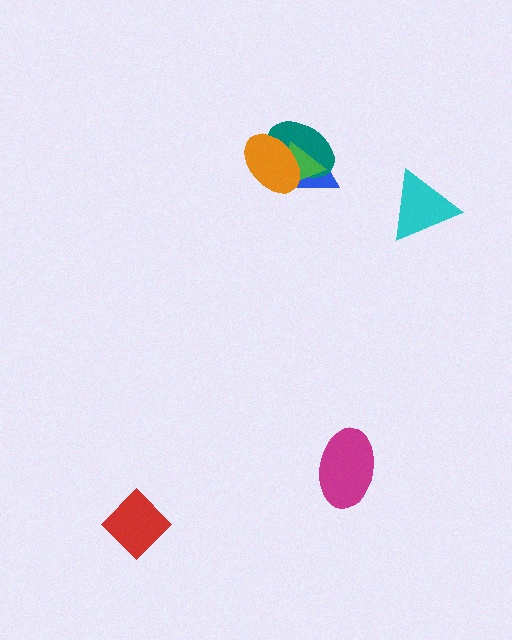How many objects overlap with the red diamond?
0 objects overlap with the red diamond.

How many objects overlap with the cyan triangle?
0 objects overlap with the cyan triangle.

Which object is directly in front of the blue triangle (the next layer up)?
The teal ellipse is directly in front of the blue triangle.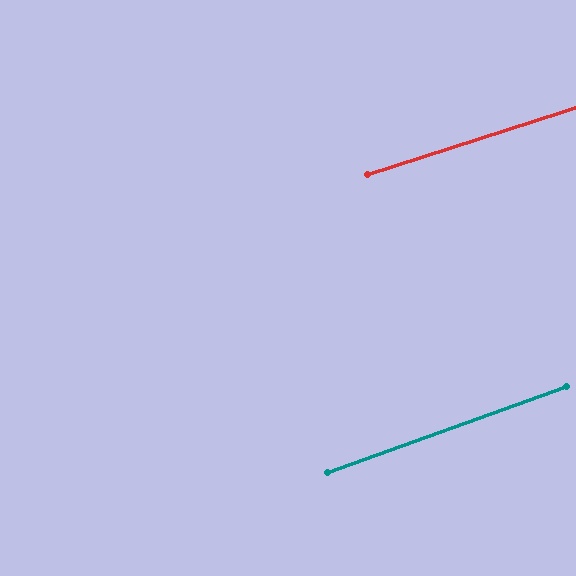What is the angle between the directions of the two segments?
Approximately 2 degrees.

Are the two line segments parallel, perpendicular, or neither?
Parallel — their directions differ by only 1.9°.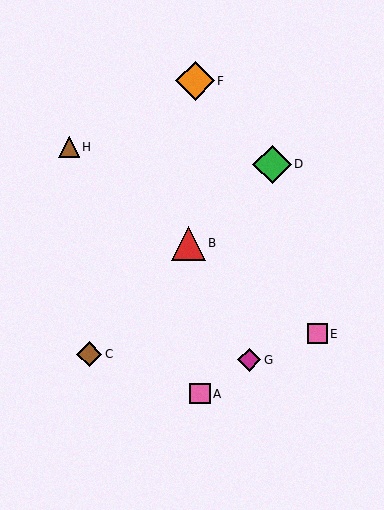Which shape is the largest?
The green diamond (labeled D) is the largest.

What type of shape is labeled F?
Shape F is an orange diamond.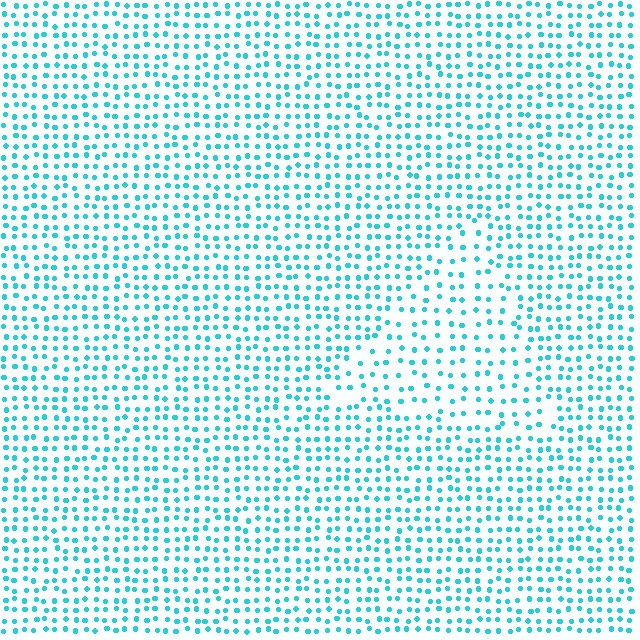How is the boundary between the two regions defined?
The boundary is defined by a change in element density (approximately 1.6x ratio). All elements are the same color, size, and shape.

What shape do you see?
I see a triangle.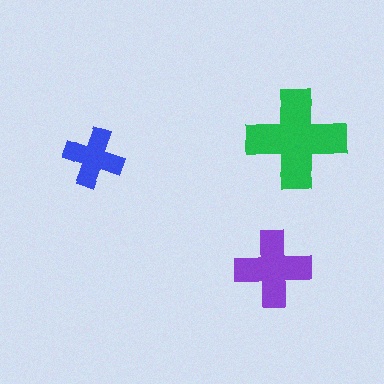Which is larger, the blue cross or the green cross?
The green one.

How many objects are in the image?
There are 3 objects in the image.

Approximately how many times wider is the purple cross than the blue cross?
About 1.5 times wider.